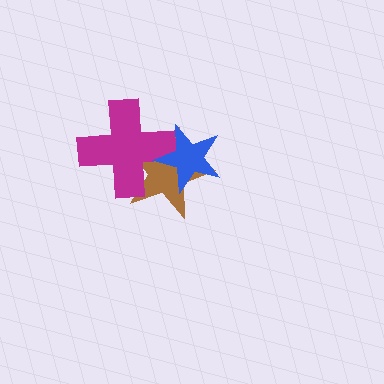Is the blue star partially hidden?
No, no other shape covers it.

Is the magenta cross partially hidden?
Yes, it is partially covered by another shape.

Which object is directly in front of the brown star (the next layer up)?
The magenta cross is directly in front of the brown star.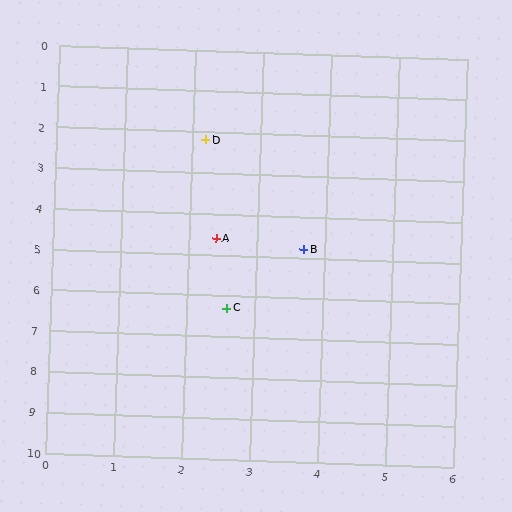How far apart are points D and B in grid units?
Points D and B are about 3.0 grid units apart.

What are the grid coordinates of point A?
Point A is at approximately (2.4, 4.6).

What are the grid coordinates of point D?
Point D is at approximately (2.2, 2.2).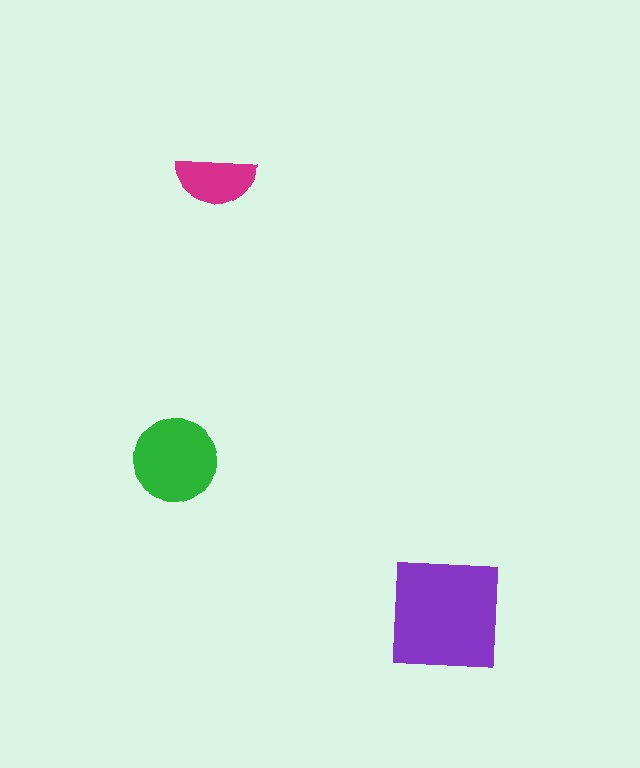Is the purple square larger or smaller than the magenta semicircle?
Larger.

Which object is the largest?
The purple square.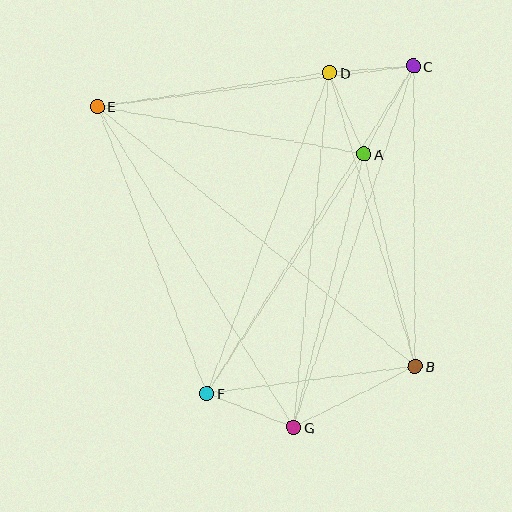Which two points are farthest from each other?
Points B and E are farthest from each other.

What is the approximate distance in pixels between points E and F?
The distance between E and F is approximately 307 pixels.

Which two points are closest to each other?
Points C and D are closest to each other.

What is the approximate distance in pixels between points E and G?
The distance between E and G is approximately 376 pixels.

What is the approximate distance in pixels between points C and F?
The distance between C and F is approximately 387 pixels.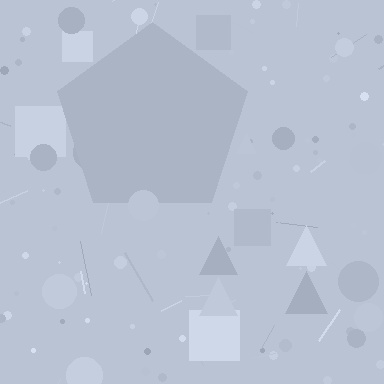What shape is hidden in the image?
A pentagon is hidden in the image.